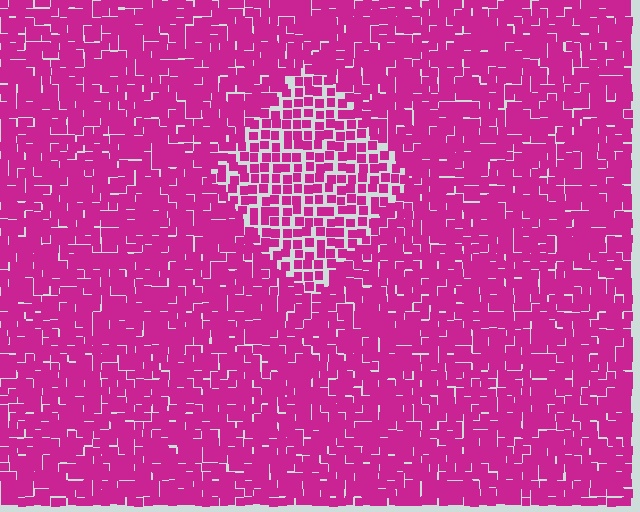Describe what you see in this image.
The image contains small magenta elements arranged at two different densities. A diamond-shaped region is visible where the elements are less densely packed than the surrounding area.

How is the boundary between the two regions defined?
The boundary is defined by a change in element density (approximately 1.7x ratio). All elements are the same color, size, and shape.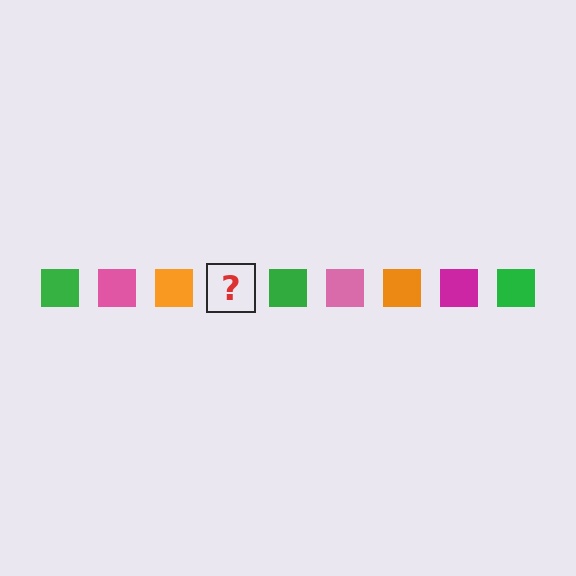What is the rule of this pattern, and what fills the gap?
The rule is that the pattern cycles through green, pink, orange, magenta squares. The gap should be filled with a magenta square.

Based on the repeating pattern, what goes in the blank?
The blank should be a magenta square.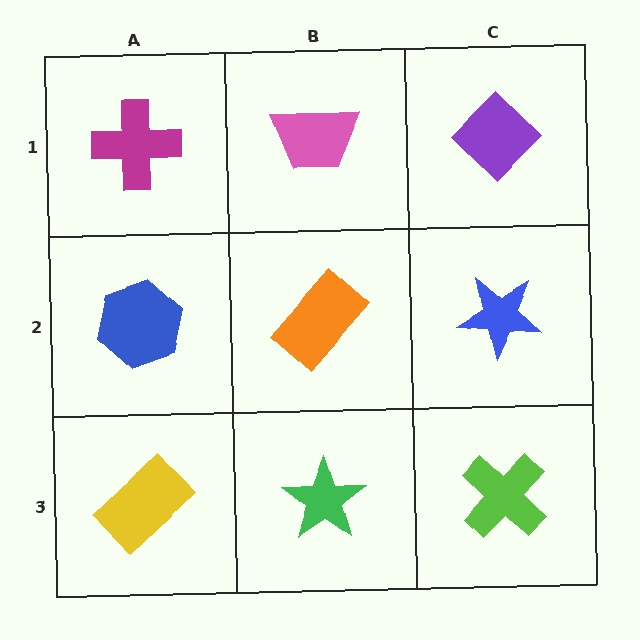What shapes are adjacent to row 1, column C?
A blue star (row 2, column C), a pink trapezoid (row 1, column B).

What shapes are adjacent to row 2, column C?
A purple diamond (row 1, column C), a lime cross (row 3, column C), an orange rectangle (row 2, column B).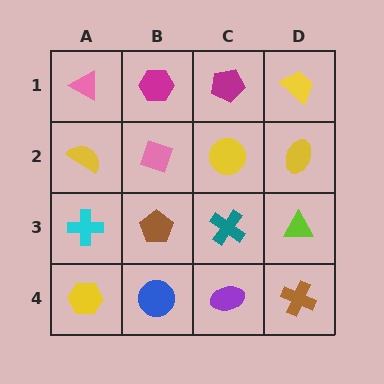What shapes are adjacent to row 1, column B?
A pink diamond (row 2, column B), a pink triangle (row 1, column A), a magenta pentagon (row 1, column C).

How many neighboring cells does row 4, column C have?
3.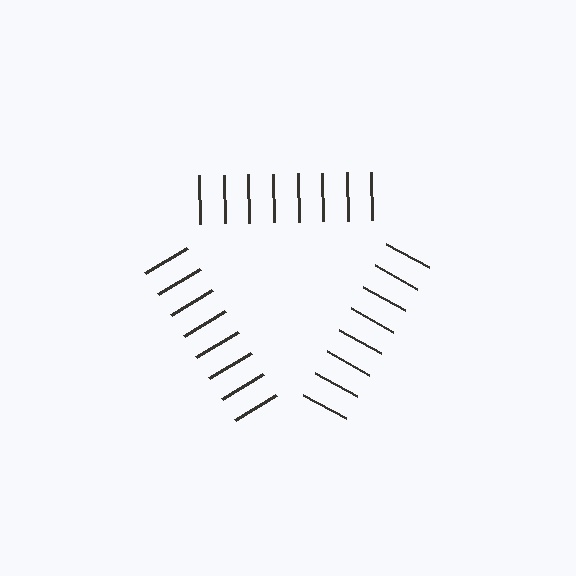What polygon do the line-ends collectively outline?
An illusory triangle — the line segments terminate on its edges but no continuous stroke is drawn.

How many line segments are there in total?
24 — 8 along each of the 3 edges.